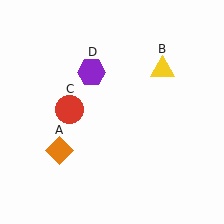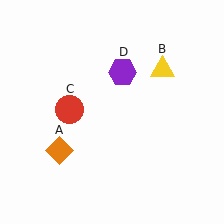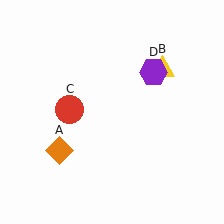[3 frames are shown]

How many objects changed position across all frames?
1 object changed position: purple hexagon (object D).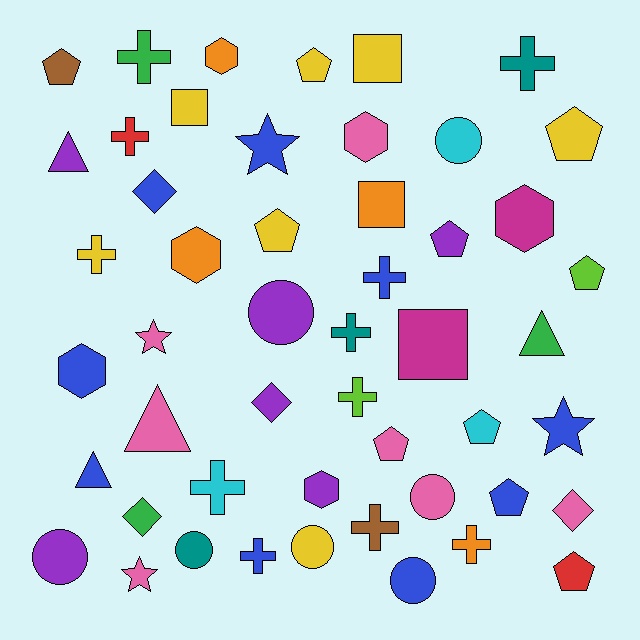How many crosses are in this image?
There are 11 crosses.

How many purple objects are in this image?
There are 6 purple objects.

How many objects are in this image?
There are 50 objects.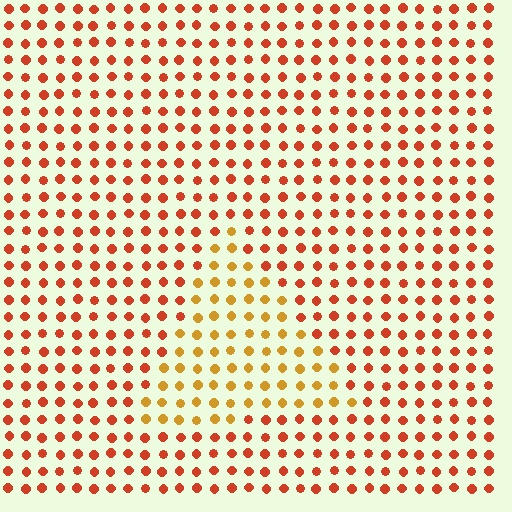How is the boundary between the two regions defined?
The boundary is defined purely by a slight shift in hue (about 32 degrees). Spacing, size, and orientation are identical on both sides.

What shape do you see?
I see a triangle.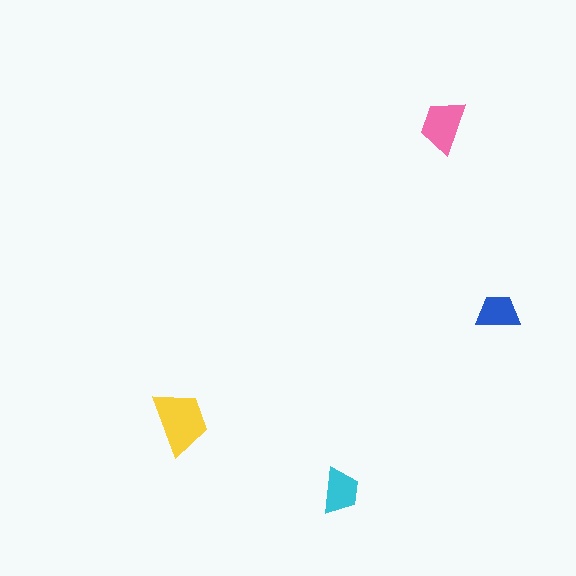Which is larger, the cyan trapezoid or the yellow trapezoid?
The yellow one.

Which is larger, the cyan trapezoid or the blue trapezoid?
The cyan one.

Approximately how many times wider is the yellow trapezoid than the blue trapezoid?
About 1.5 times wider.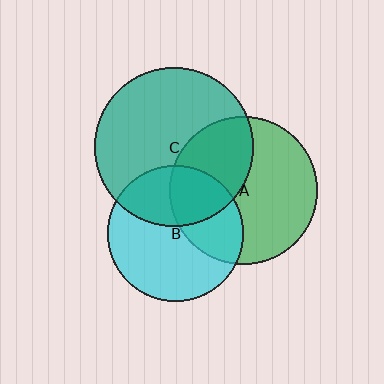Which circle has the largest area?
Circle C (teal).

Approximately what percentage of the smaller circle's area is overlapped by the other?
Approximately 40%.